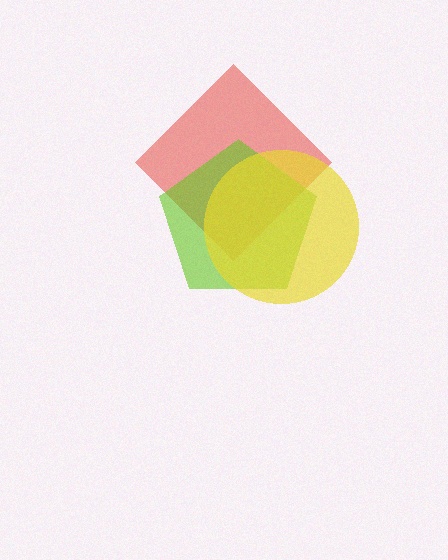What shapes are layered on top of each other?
The layered shapes are: a red diamond, a lime pentagon, a yellow circle.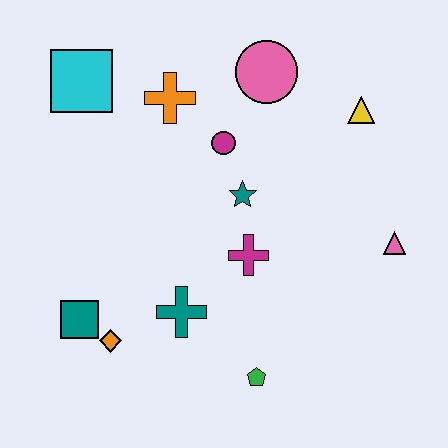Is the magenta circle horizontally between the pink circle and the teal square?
Yes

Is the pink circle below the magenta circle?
No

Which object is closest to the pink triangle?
The yellow triangle is closest to the pink triangle.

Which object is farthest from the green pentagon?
The cyan square is farthest from the green pentagon.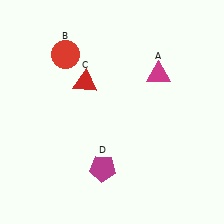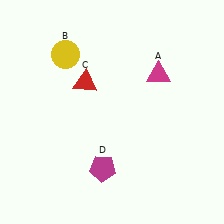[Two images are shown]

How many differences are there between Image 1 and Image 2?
There is 1 difference between the two images.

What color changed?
The circle (B) changed from red in Image 1 to yellow in Image 2.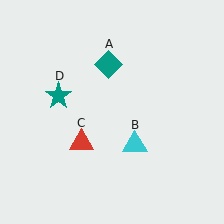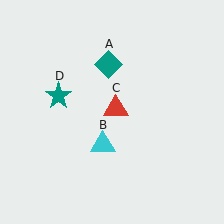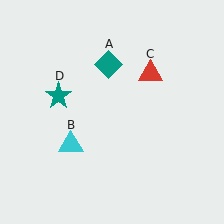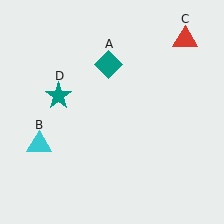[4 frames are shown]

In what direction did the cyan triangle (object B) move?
The cyan triangle (object B) moved left.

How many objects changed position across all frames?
2 objects changed position: cyan triangle (object B), red triangle (object C).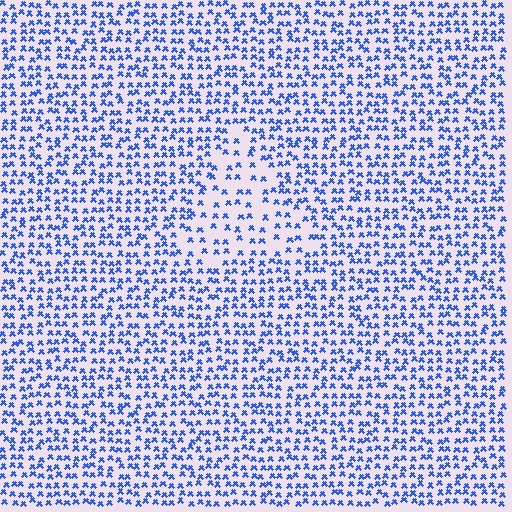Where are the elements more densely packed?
The elements are more densely packed outside the triangle boundary.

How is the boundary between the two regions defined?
The boundary is defined by a change in element density (approximately 1.9x ratio). All elements are the same color, size, and shape.